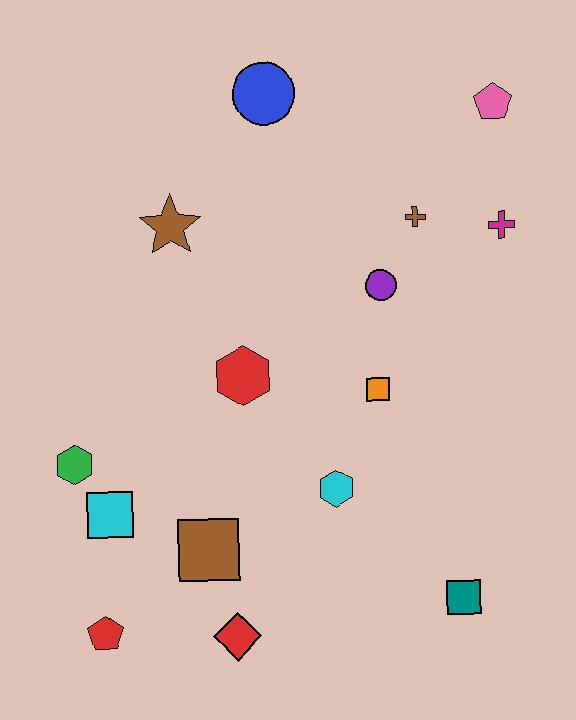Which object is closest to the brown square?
The red diamond is closest to the brown square.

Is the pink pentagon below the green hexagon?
No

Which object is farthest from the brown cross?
The red pentagon is farthest from the brown cross.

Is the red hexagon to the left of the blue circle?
Yes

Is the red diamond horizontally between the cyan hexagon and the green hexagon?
Yes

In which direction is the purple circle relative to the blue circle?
The purple circle is below the blue circle.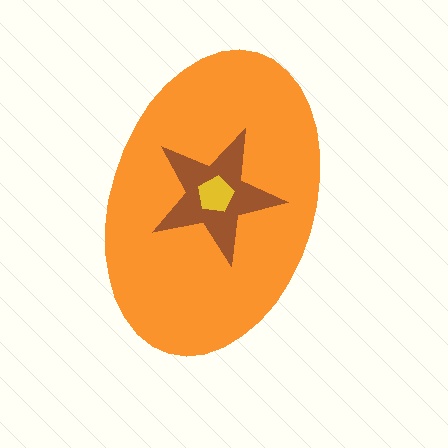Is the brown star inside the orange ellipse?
Yes.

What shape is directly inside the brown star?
The yellow pentagon.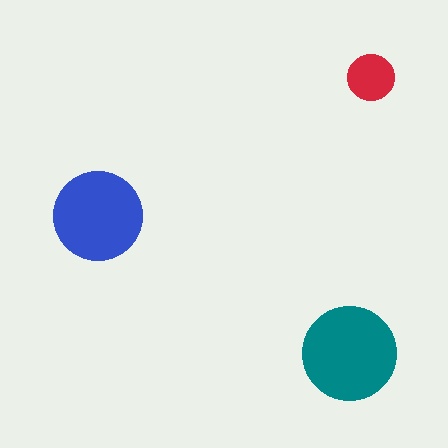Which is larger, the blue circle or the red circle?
The blue one.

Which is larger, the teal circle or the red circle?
The teal one.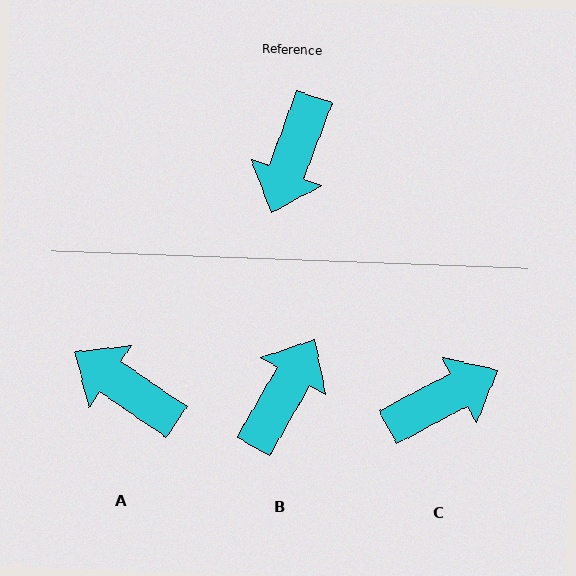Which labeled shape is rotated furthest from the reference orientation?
B, about 170 degrees away.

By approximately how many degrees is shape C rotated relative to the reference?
Approximately 138 degrees counter-clockwise.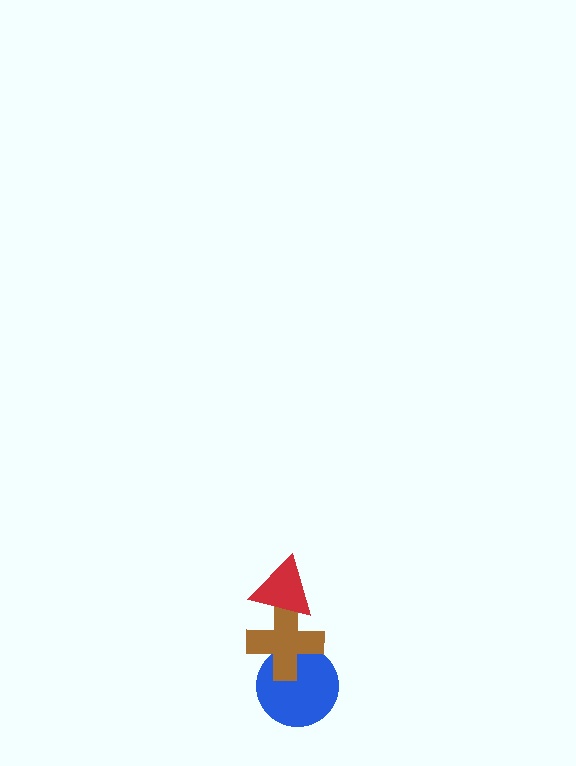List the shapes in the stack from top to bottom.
From top to bottom: the red triangle, the brown cross, the blue circle.